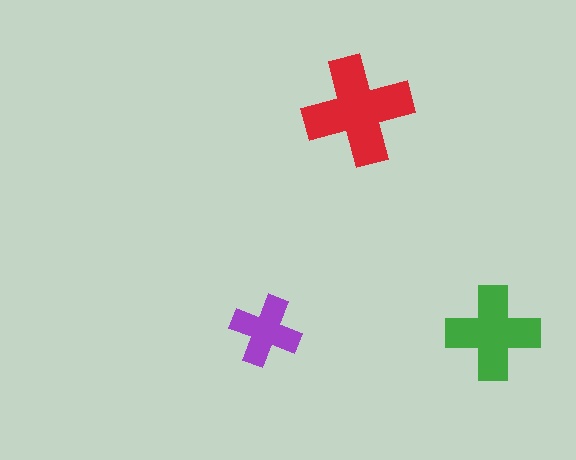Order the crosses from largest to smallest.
the red one, the green one, the purple one.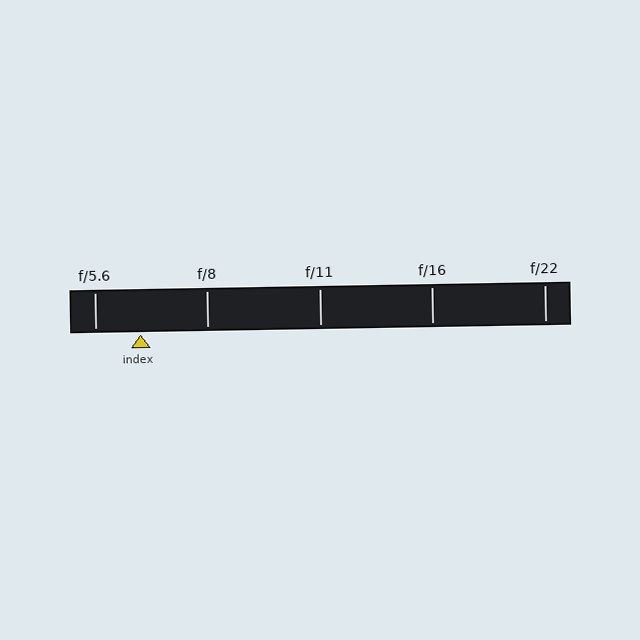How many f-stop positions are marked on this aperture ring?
There are 5 f-stop positions marked.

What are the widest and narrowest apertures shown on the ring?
The widest aperture shown is f/5.6 and the narrowest is f/22.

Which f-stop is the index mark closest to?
The index mark is closest to f/5.6.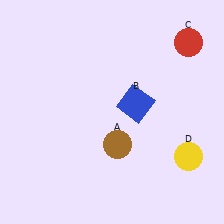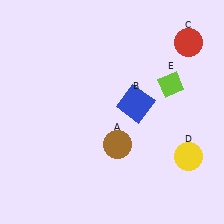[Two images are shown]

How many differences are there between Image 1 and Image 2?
There is 1 difference between the two images.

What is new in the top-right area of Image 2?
A lime diamond (E) was added in the top-right area of Image 2.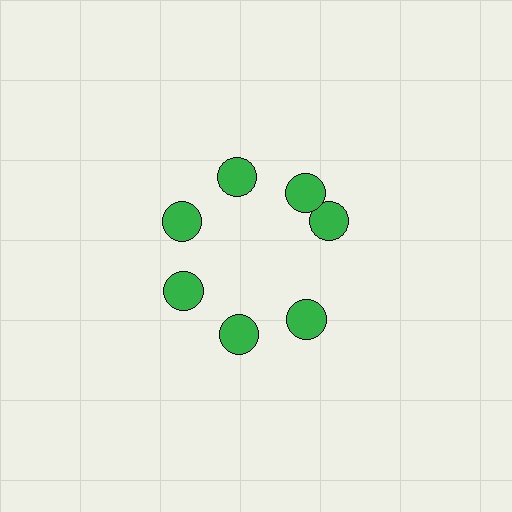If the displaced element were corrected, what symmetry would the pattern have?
It would have 7-fold rotational symmetry — the pattern would map onto itself every 51 degrees.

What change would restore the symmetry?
The symmetry would be restored by rotating it back into even spacing with its neighbors so that all 7 circles sit at equal angles and equal distance from the center.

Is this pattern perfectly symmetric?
No. The 7 green circles are arranged in a ring, but one element near the 3 o'clock position is rotated out of alignment along the ring, breaking the 7-fold rotational symmetry.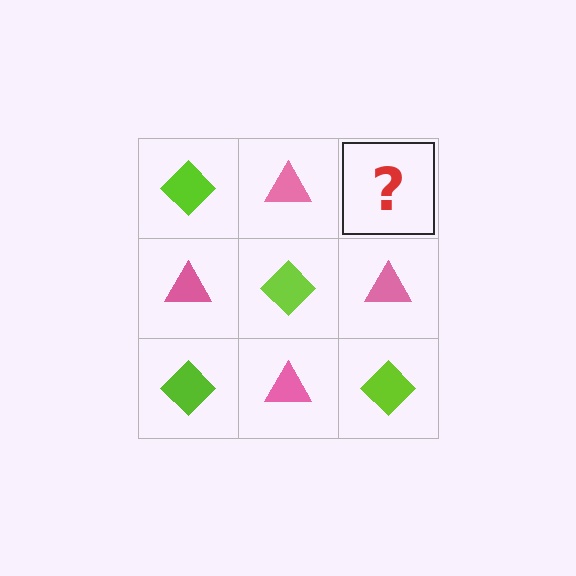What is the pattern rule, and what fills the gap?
The rule is that it alternates lime diamond and pink triangle in a checkerboard pattern. The gap should be filled with a lime diamond.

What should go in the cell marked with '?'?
The missing cell should contain a lime diamond.